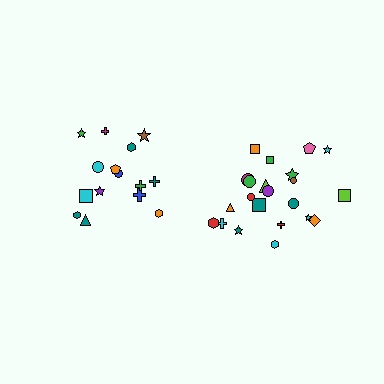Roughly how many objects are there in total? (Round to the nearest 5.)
Roughly 35 objects in total.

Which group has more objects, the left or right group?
The right group.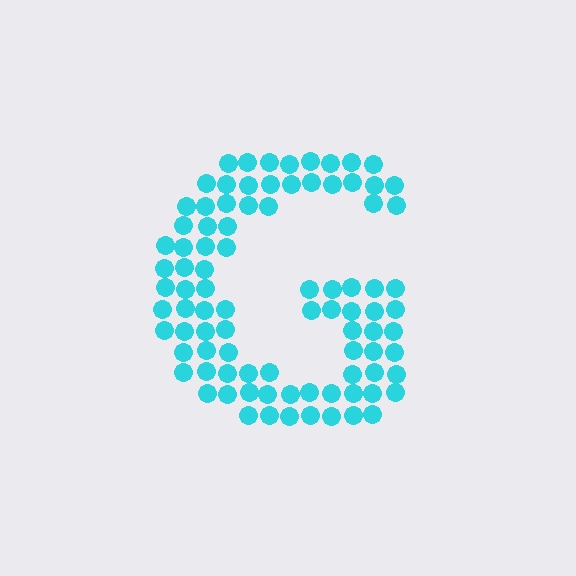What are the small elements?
The small elements are circles.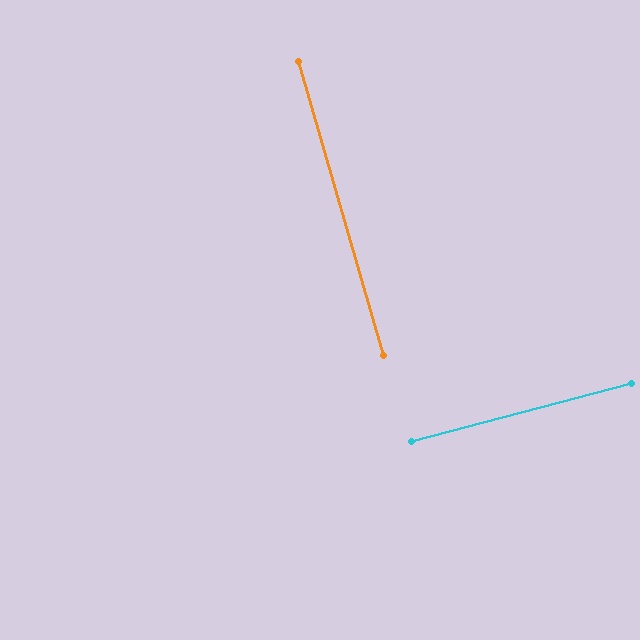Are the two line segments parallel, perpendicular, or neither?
Perpendicular — they meet at approximately 89°.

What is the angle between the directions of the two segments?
Approximately 89 degrees.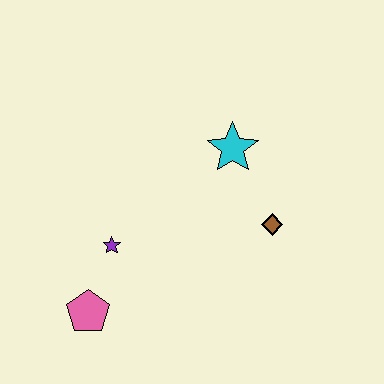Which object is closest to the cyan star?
The brown diamond is closest to the cyan star.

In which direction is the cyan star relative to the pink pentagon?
The cyan star is above the pink pentagon.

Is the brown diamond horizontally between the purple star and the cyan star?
No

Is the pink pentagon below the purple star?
Yes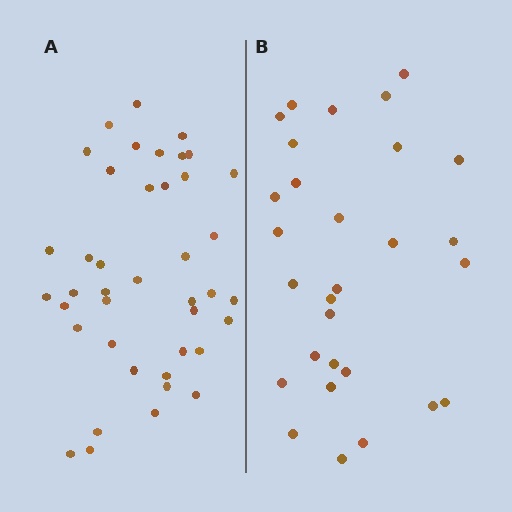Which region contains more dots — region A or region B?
Region A (the left region) has more dots.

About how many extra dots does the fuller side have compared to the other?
Region A has roughly 12 or so more dots than region B.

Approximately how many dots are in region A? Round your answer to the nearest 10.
About 40 dots. (The exact count is 41, which rounds to 40.)